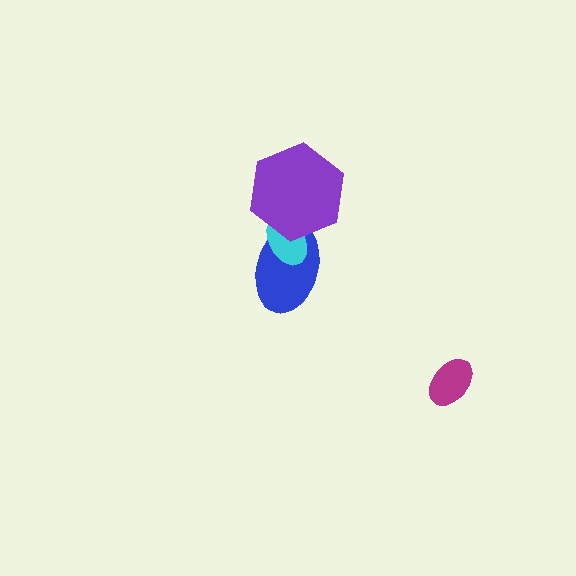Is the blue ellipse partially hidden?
Yes, it is partially covered by another shape.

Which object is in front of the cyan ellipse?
The purple hexagon is in front of the cyan ellipse.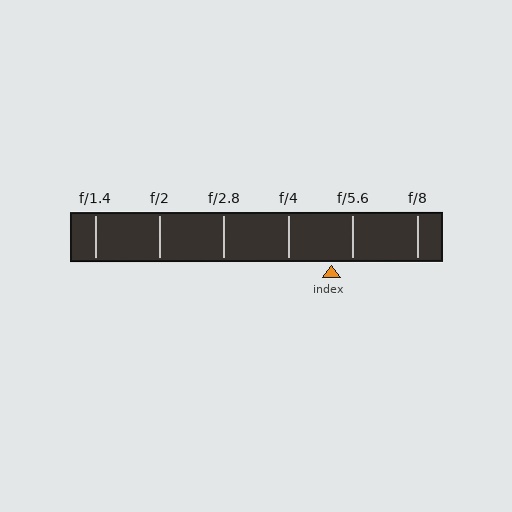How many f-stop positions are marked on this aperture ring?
There are 6 f-stop positions marked.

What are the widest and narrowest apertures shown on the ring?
The widest aperture shown is f/1.4 and the narrowest is f/8.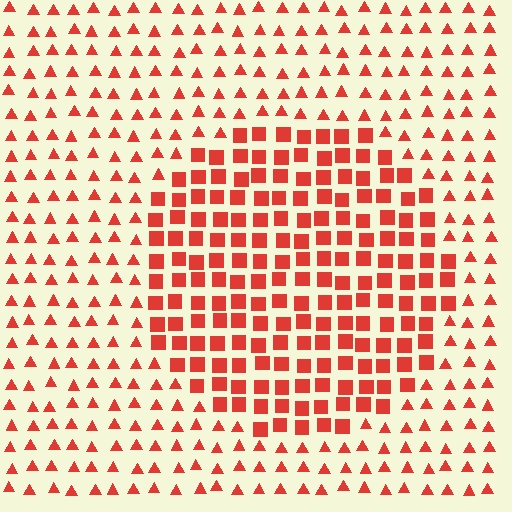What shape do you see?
I see a circle.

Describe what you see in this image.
The image is filled with small red elements arranged in a uniform grid. A circle-shaped region contains squares, while the surrounding area contains triangles. The boundary is defined purely by the change in element shape.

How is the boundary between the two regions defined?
The boundary is defined by a change in element shape: squares inside vs. triangles outside. All elements share the same color and spacing.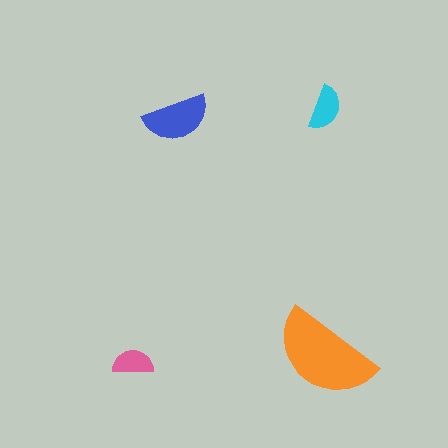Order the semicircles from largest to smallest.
the orange one, the blue one, the cyan one, the pink one.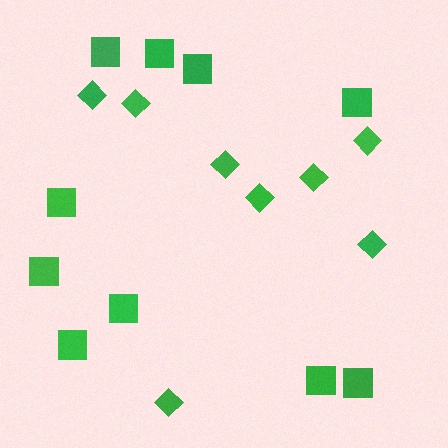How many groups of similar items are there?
There are 2 groups: one group of squares (10) and one group of diamonds (8).